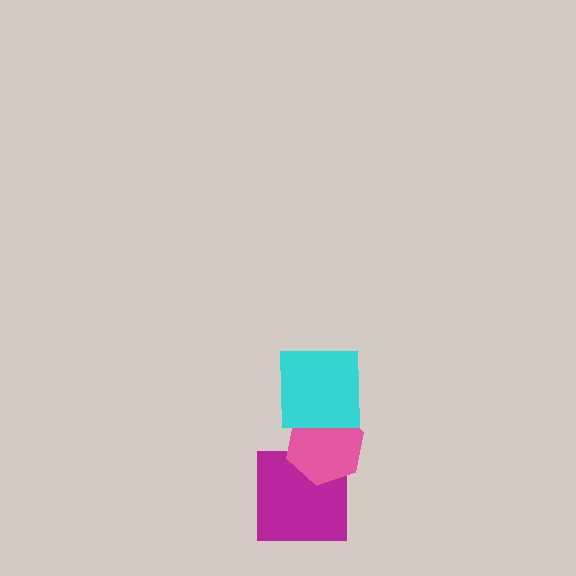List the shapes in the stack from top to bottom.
From top to bottom: the cyan square, the pink hexagon, the magenta square.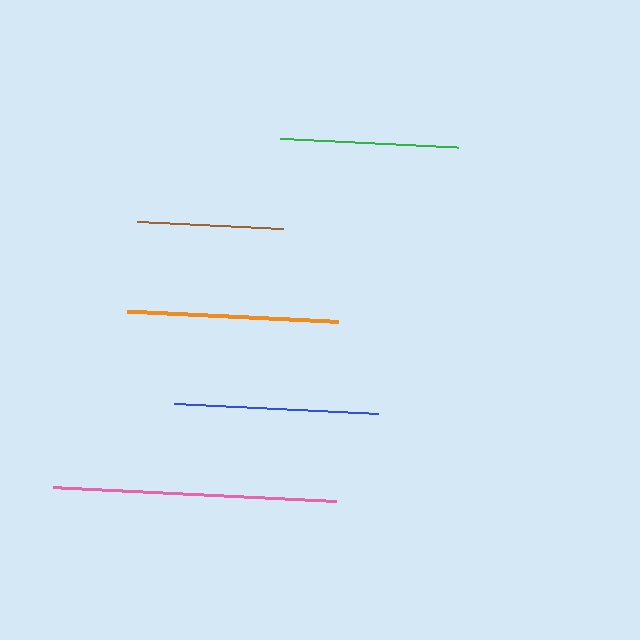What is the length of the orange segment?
The orange segment is approximately 211 pixels long.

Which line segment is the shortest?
The brown line is the shortest at approximately 147 pixels.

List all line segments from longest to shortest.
From longest to shortest: pink, orange, blue, green, brown.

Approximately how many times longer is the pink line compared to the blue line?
The pink line is approximately 1.4 times the length of the blue line.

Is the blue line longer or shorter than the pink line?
The pink line is longer than the blue line.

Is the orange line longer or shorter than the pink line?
The pink line is longer than the orange line.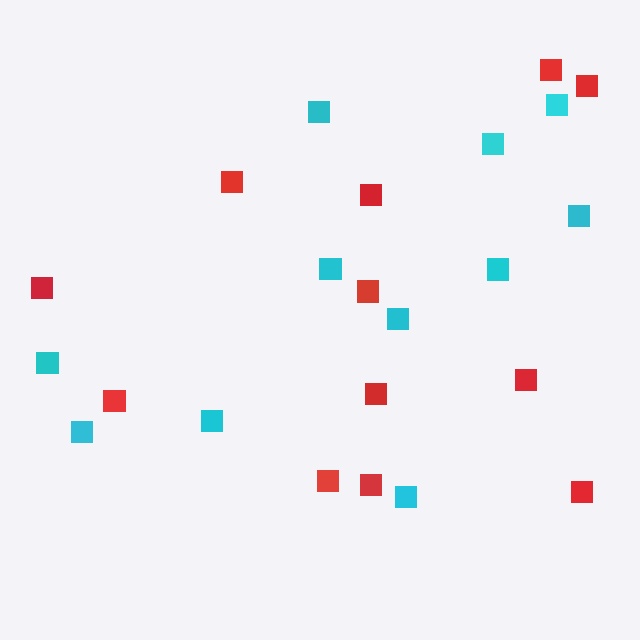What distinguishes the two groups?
There are 2 groups: one group of cyan squares (11) and one group of red squares (12).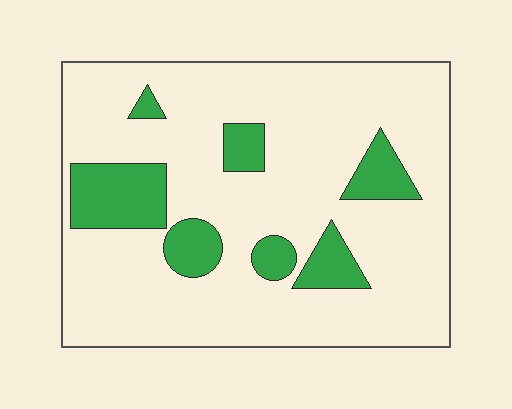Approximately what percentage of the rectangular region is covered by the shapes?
Approximately 20%.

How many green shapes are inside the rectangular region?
7.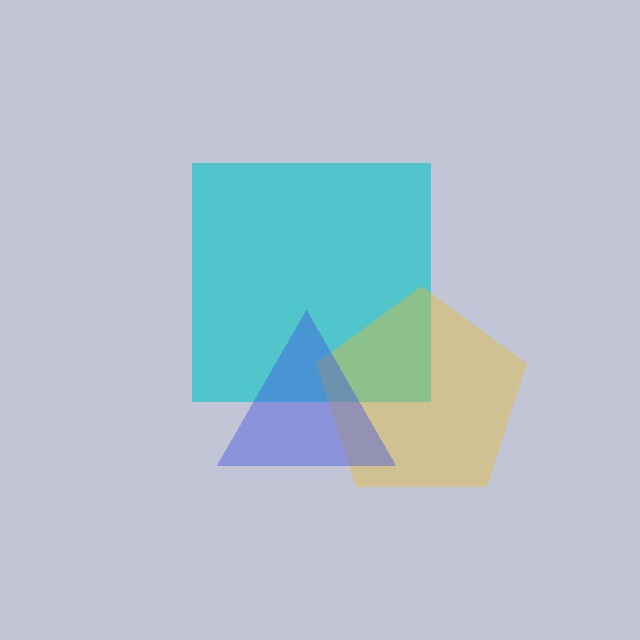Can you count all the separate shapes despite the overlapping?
Yes, there are 3 separate shapes.